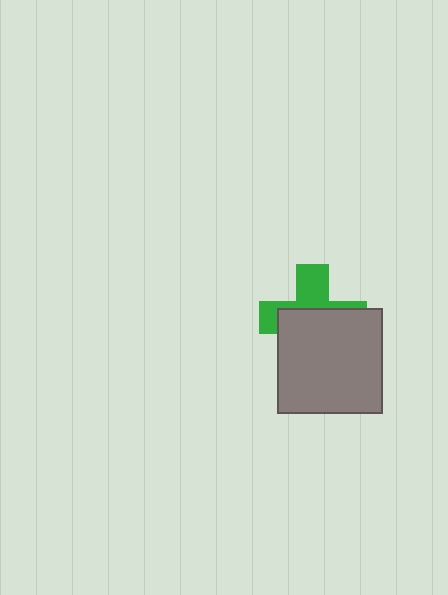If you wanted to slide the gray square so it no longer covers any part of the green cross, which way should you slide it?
Slide it down — that is the most direct way to separate the two shapes.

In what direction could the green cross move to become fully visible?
The green cross could move up. That would shift it out from behind the gray square entirely.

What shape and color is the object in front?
The object in front is a gray square.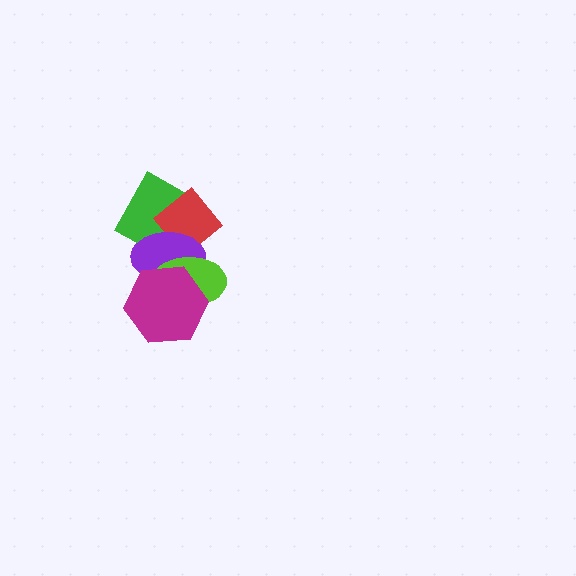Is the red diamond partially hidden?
Yes, it is partially covered by another shape.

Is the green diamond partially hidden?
Yes, it is partially covered by another shape.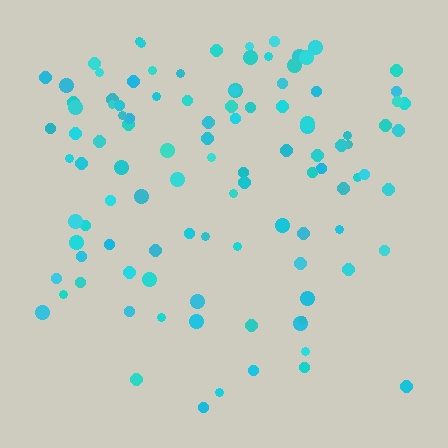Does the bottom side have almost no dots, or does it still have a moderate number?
Still a moderate number, just noticeably fewer than the top.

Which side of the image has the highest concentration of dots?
The top.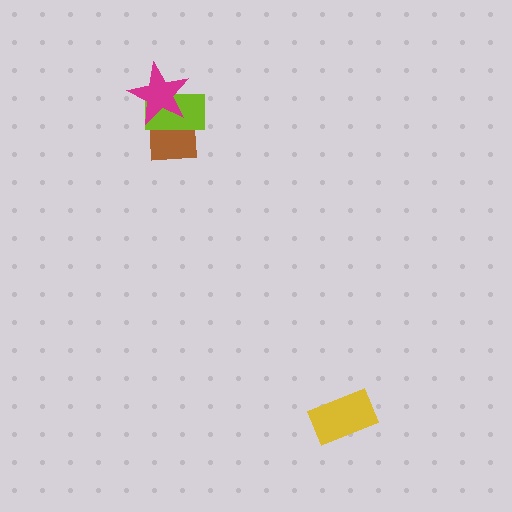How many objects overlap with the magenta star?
2 objects overlap with the magenta star.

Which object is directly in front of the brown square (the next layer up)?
The lime rectangle is directly in front of the brown square.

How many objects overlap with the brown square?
2 objects overlap with the brown square.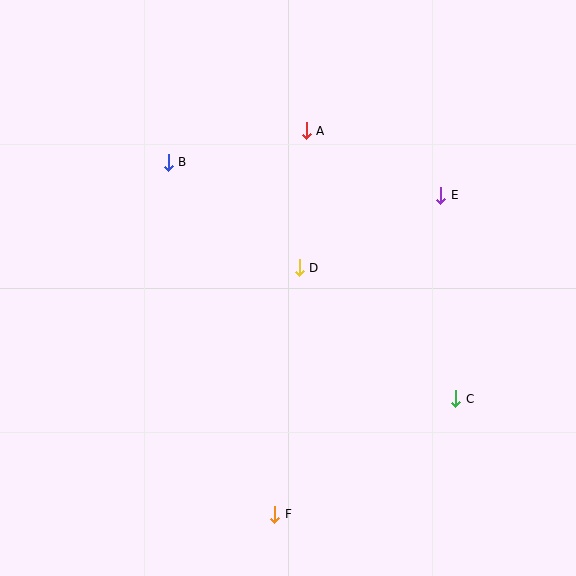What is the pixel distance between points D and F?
The distance between D and F is 248 pixels.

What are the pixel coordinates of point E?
Point E is at (441, 195).